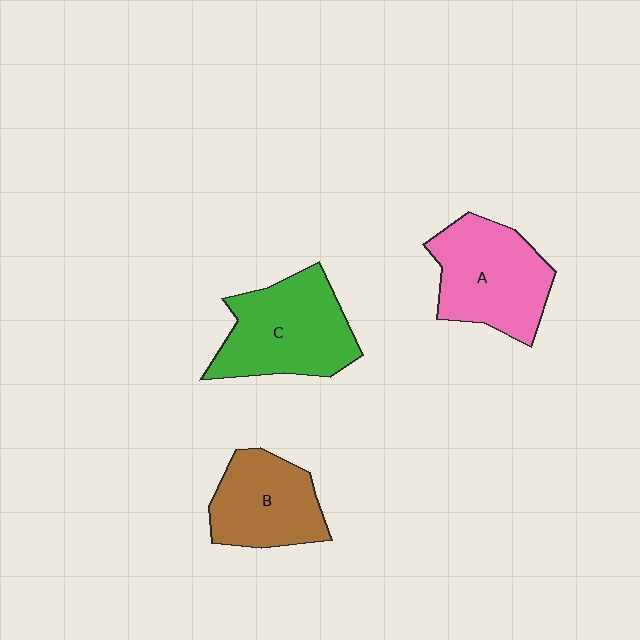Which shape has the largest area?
Shape C (green).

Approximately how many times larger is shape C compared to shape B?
Approximately 1.3 times.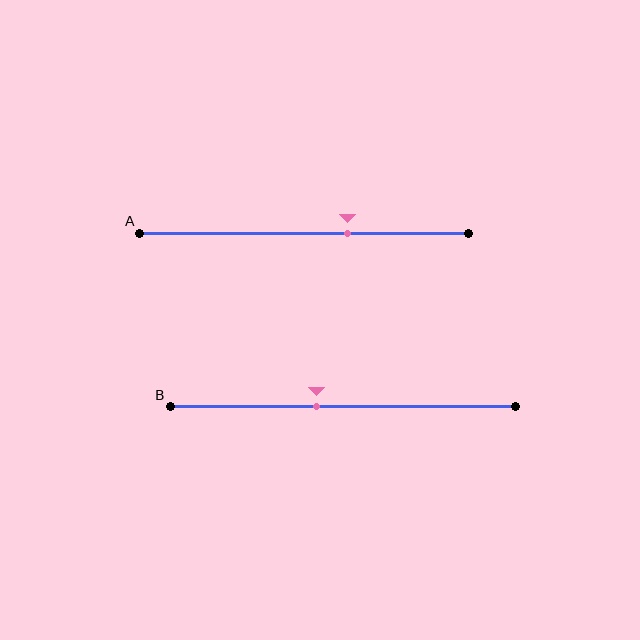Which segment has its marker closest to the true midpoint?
Segment B has its marker closest to the true midpoint.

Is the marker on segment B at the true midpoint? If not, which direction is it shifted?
No, the marker on segment B is shifted to the left by about 8% of the segment length.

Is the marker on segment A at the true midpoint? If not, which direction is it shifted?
No, the marker on segment A is shifted to the right by about 13% of the segment length.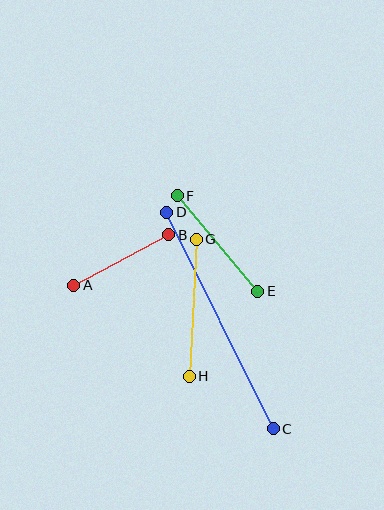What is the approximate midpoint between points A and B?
The midpoint is at approximately (121, 260) pixels.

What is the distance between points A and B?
The distance is approximately 108 pixels.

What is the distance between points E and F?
The distance is approximately 125 pixels.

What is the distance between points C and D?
The distance is approximately 242 pixels.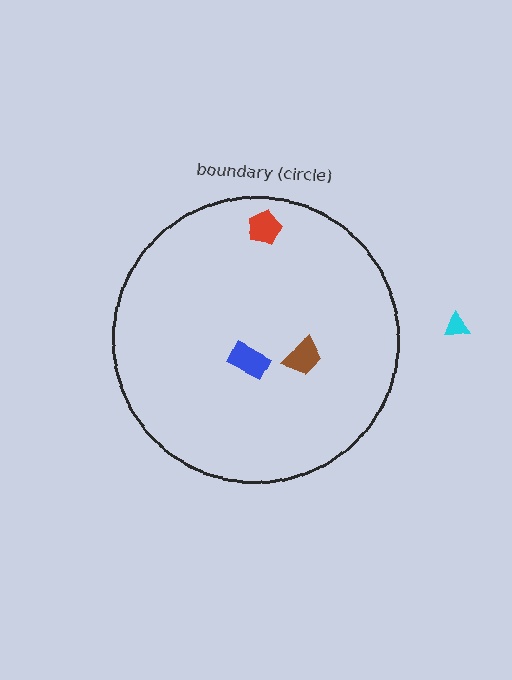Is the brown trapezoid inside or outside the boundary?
Inside.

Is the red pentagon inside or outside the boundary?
Inside.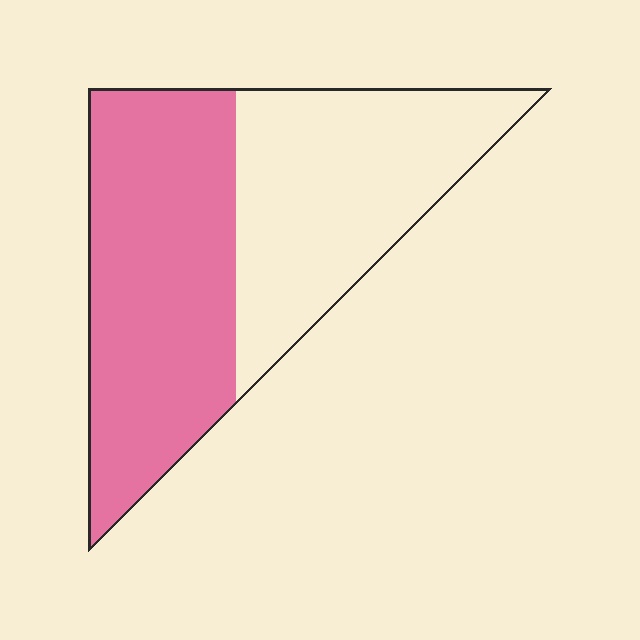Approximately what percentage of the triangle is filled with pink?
Approximately 55%.